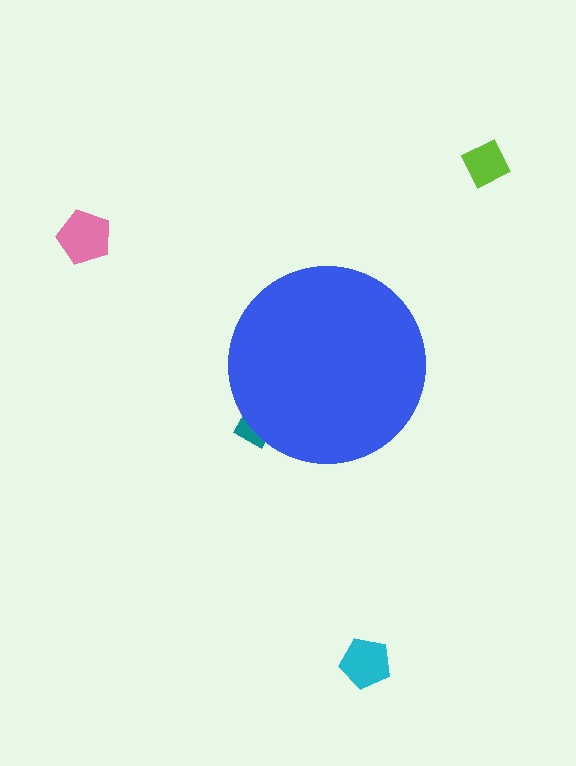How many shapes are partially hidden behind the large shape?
1 shape is partially hidden.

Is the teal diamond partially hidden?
Yes, the teal diamond is partially hidden behind the blue circle.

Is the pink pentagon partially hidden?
No, the pink pentagon is fully visible.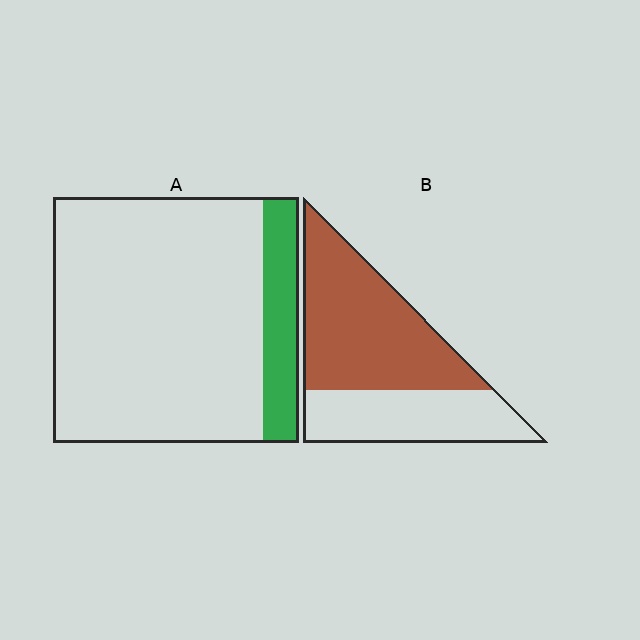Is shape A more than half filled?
No.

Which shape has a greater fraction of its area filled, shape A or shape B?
Shape B.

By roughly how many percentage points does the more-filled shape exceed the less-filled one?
By roughly 45 percentage points (B over A).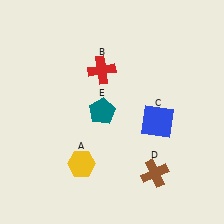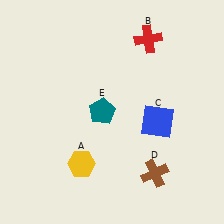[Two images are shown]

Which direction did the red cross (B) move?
The red cross (B) moved right.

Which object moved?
The red cross (B) moved right.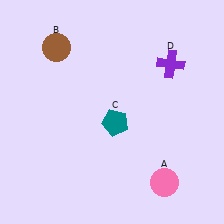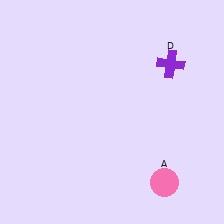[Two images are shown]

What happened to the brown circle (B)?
The brown circle (B) was removed in Image 2. It was in the top-left area of Image 1.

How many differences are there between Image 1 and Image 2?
There are 2 differences between the two images.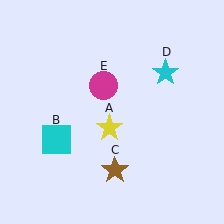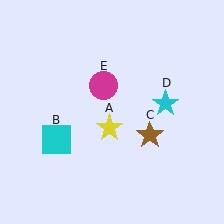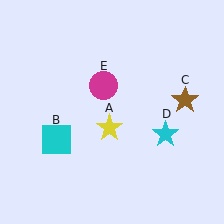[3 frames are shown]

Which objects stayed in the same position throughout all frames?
Yellow star (object A) and cyan square (object B) and magenta circle (object E) remained stationary.